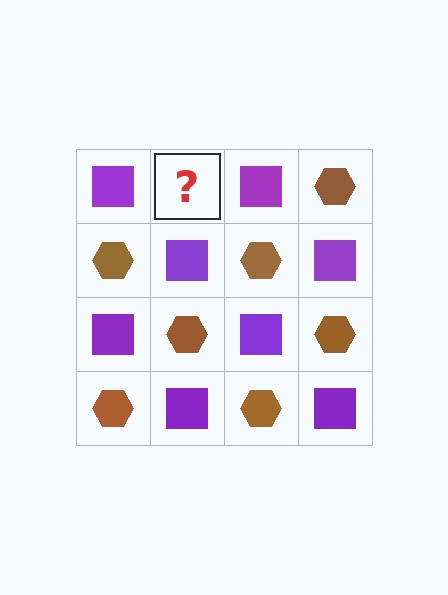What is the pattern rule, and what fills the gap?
The rule is that it alternates purple square and brown hexagon in a checkerboard pattern. The gap should be filled with a brown hexagon.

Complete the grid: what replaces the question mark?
The question mark should be replaced with a brown hexagon.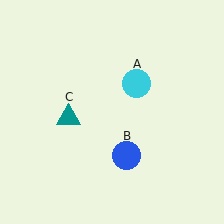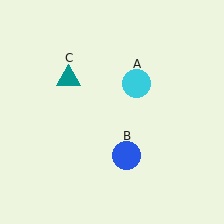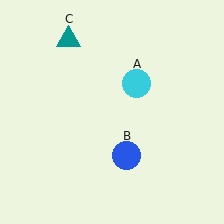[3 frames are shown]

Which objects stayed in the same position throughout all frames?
Cyan circle (object A) and blue circle (object B) remained stationary.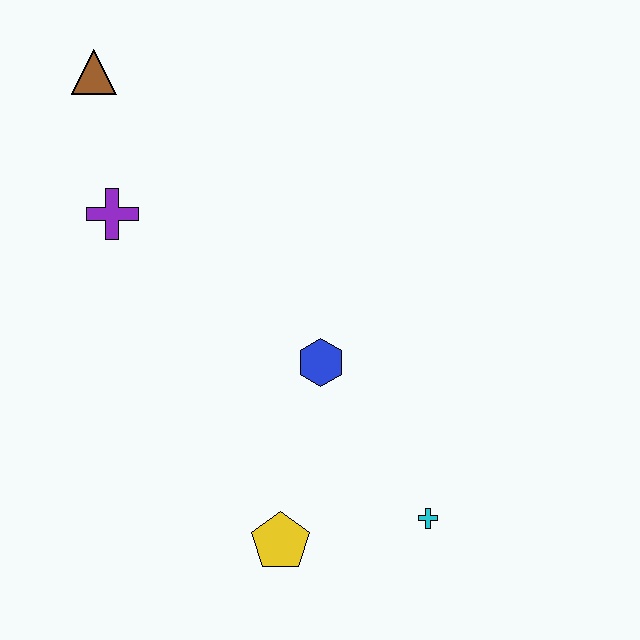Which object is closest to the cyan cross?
The yellow pentagon is closest to the cyan cross.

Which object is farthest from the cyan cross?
The brown triangle is farthest from the cyan cross.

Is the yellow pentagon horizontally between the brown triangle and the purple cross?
No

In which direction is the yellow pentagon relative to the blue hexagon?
The yellow pentagon is below the blue hexagon.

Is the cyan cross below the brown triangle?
Yes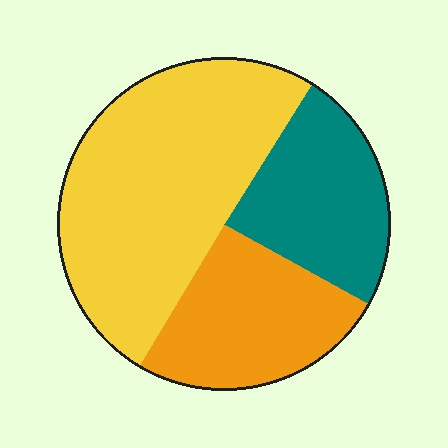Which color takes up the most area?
Yellow, at roughly 50%.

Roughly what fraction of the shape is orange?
Orange takes up about one quarter (1/4) of the shape.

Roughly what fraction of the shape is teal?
Teal takes up about one quarter (1/4) of the shape.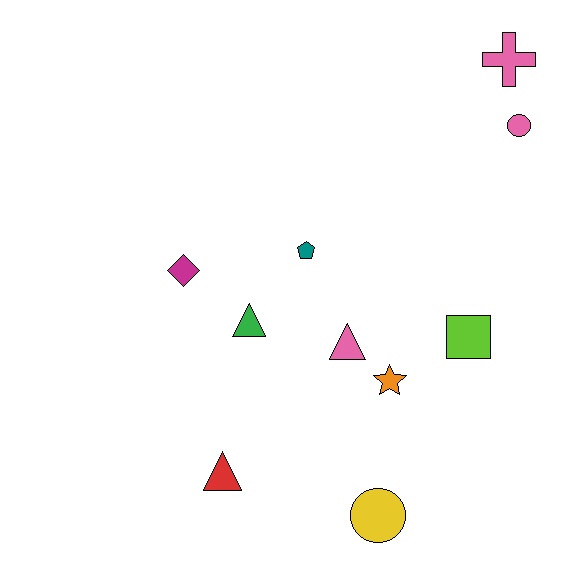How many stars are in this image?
There is 1 star.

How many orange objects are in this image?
There is 1 orange object.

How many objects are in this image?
There are 10 objects.